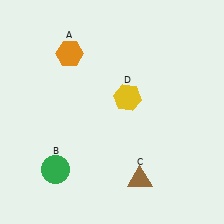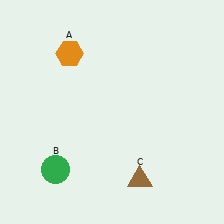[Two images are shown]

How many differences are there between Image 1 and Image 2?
There is 1 difference between the two images.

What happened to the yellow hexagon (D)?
The yellow hexagon (D) was removed in Image 2. It was in the top-right area of Image 1.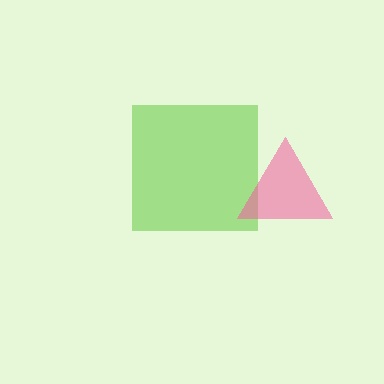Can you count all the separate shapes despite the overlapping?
Yes, there are 2 separate shapes.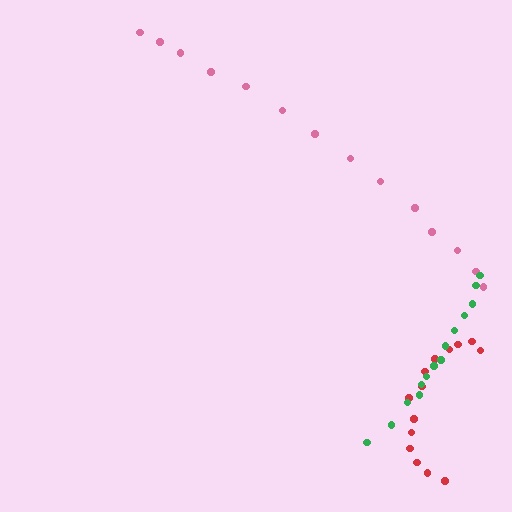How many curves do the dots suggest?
There are 3 distinct paths.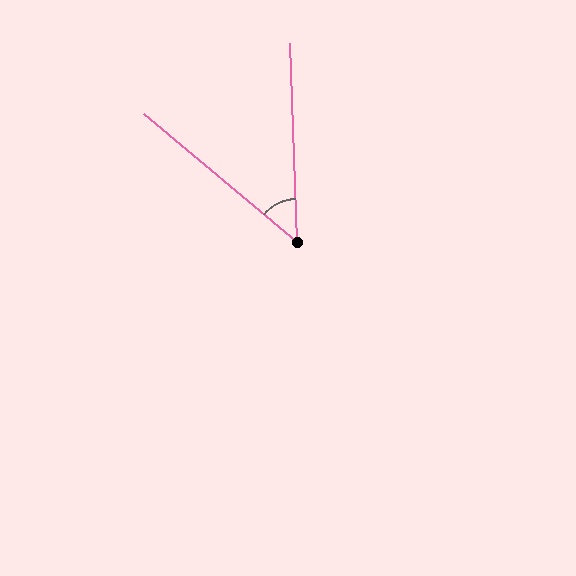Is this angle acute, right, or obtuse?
It is acute.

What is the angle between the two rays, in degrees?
Approximately 48 degrees.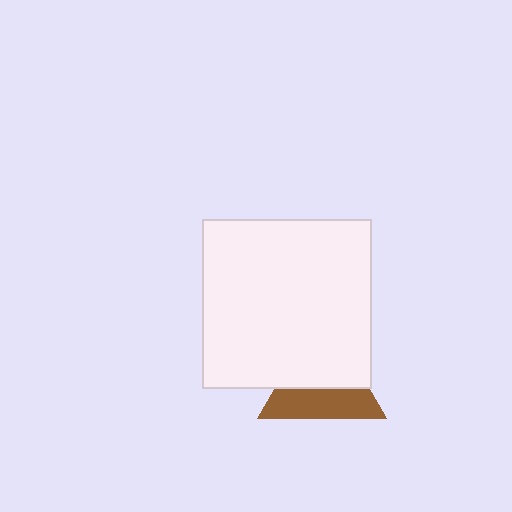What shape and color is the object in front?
The object in front is a white square.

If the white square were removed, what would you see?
You would see the complete brown triangle.